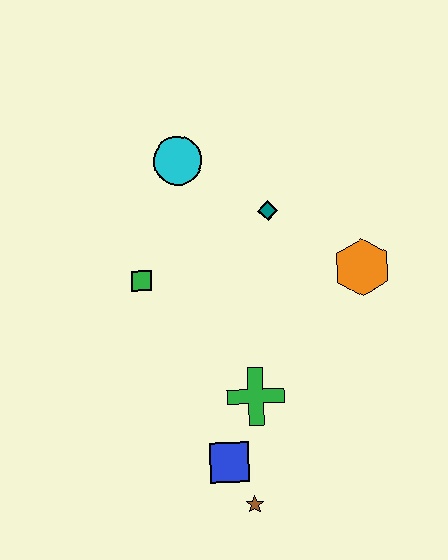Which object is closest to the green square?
The cyan circle is closest to the green square.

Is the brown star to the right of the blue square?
Yes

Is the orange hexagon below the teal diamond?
Yes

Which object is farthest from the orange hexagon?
The brown star is farthest from the orange hexagon.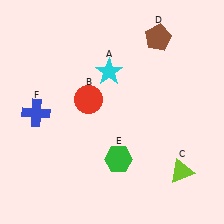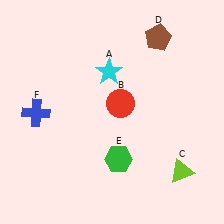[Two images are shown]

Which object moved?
The red circle (B) moved right.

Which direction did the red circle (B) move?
The red circle (B) moved right.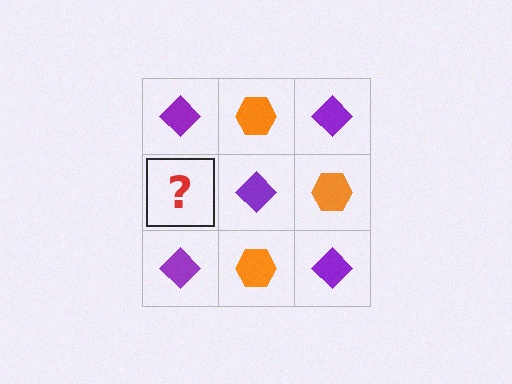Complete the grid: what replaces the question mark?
The question mark should be replaced with an orange hexagon.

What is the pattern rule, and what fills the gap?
The rule is that it alternates purple diamond and orange hexagon in a checkerboard pattern. The gap should be filled with an orange hexagon.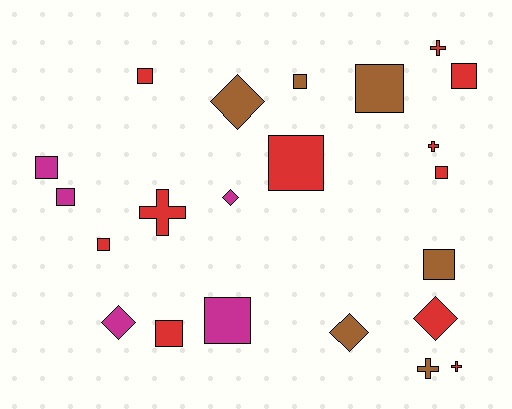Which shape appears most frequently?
Square, with 12 objects.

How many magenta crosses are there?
There are no magenta crosses.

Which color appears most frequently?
Red, with 11 objects.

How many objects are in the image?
There are 22 objects.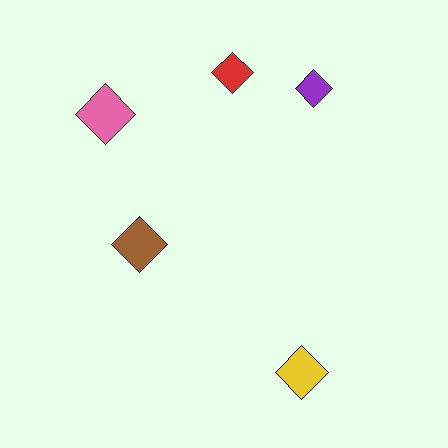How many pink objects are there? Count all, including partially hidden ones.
There is 1 pink object.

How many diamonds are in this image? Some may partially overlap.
There are 5 diamonds.